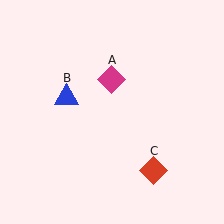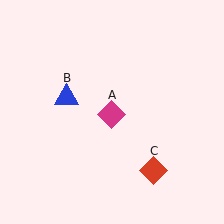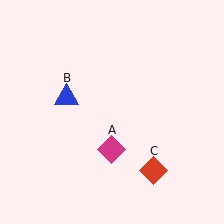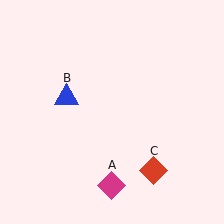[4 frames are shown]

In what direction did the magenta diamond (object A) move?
The magenta diamond (object A) moved down.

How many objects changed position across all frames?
1 object changed position: magenta diamond (object A).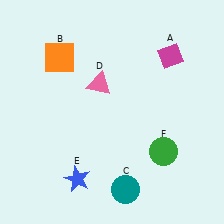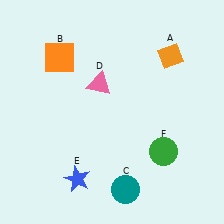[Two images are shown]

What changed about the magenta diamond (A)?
In Image 1, A is magenta. In Image 2, it changed to orange.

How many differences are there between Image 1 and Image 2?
There is 1 difference between the two images.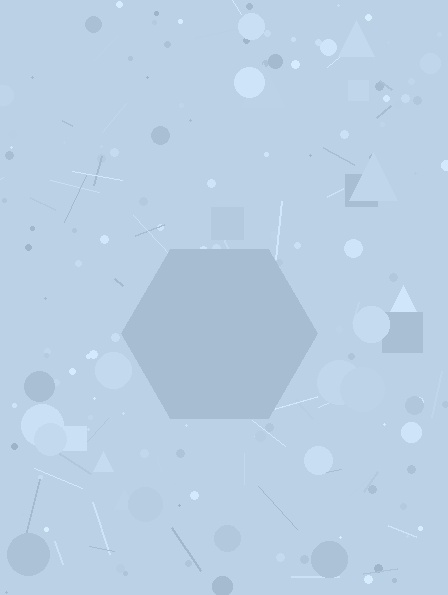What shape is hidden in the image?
A hexagon is hidden in the image.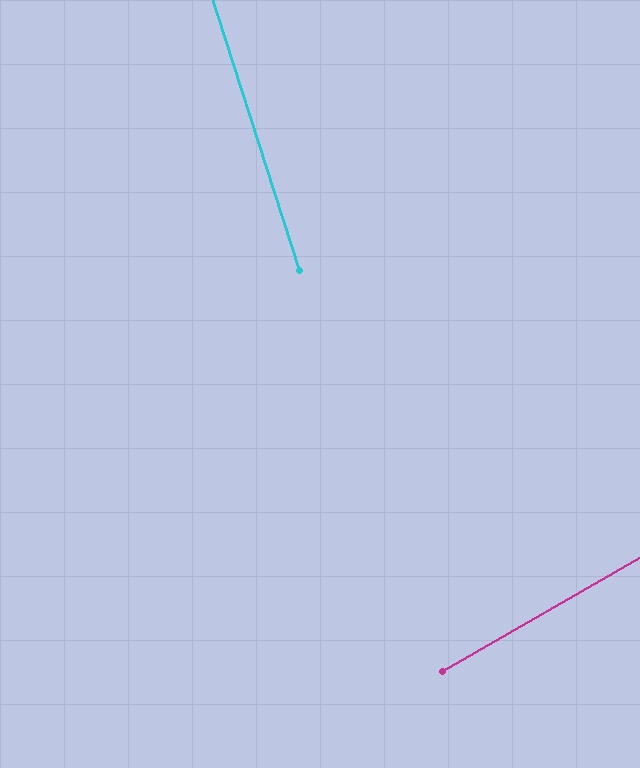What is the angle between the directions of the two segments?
Approximately 78 degrees.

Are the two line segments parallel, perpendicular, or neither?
Neither parallel nor perpendicular — they differ by about 78°.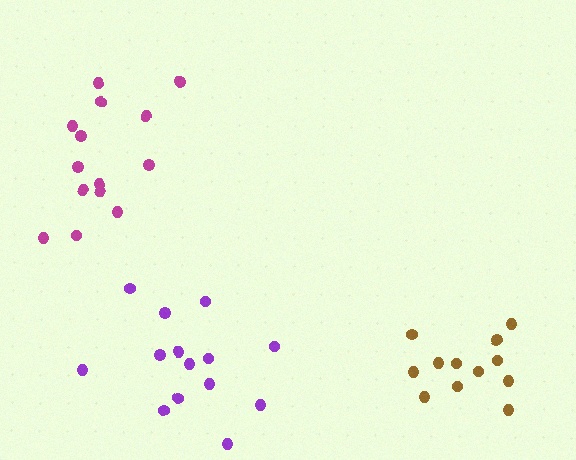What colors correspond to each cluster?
The clusters are colored: brown, purple, magenta.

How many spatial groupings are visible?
There are 3 spatial groupings.